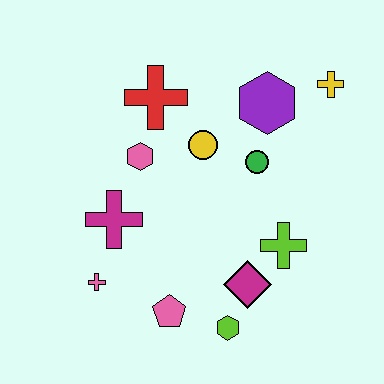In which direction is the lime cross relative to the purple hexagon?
The lime cross is below the purple hexagon.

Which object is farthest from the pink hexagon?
The yellow cross is farthest from the pink hexagon.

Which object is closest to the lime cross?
The magenta diamond is closest to the lime cross.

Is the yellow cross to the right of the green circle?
Yes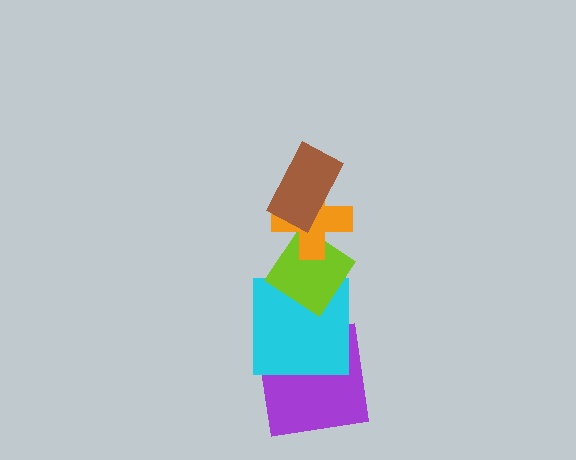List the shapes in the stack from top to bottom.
From top to bottom: the brown rectangle, the orange cross, the lime diamond, the cyan square, the purple square.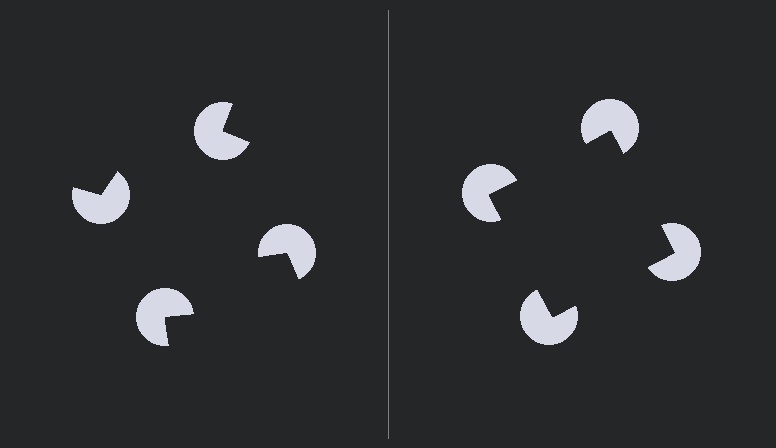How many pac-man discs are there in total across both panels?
8 — 4 on each side.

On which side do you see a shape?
An illusory square appears on the right side. On the left side the wedge cuts are rotated, so no coherent shape forms.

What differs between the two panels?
The pac-man discs are positioned identically on both sides; only the wedge orientations differ. On the right they align to a square; on the left they are misaligned.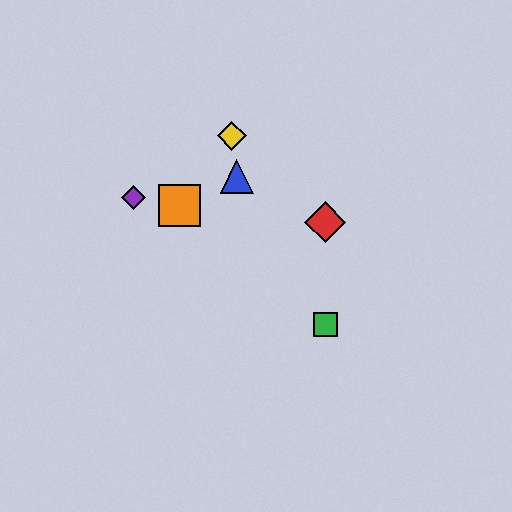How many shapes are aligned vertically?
2 shapes (the red diamond, the green square) are aligned vertically.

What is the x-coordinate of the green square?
The green square is at x≈325.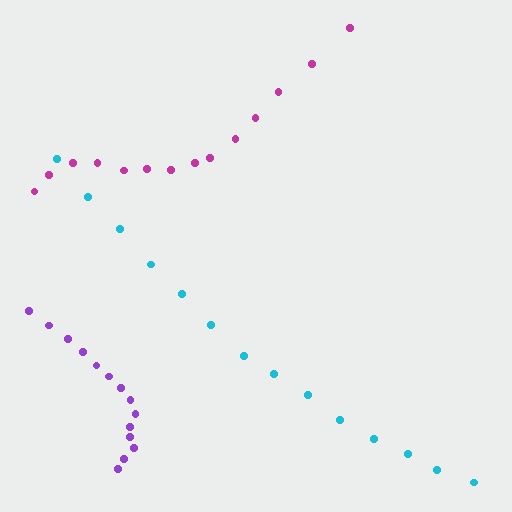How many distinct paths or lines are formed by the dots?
There are 3 distinct paths.